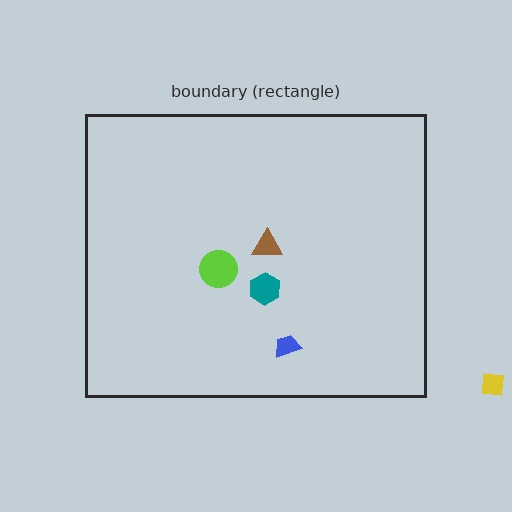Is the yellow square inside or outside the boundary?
Outside.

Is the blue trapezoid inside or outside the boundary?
Inside.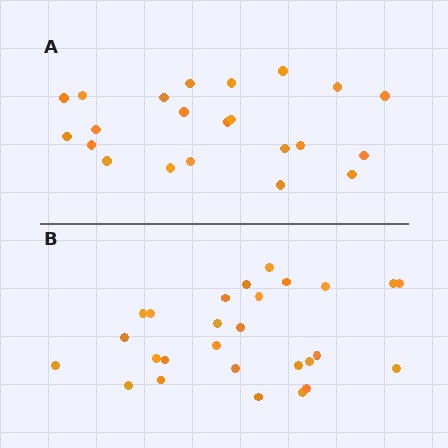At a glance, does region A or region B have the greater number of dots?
Region B (the bottom region) has more dots.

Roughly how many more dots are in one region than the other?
Region B has about 5 more dots than region A.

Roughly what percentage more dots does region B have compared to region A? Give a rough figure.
About 25% more.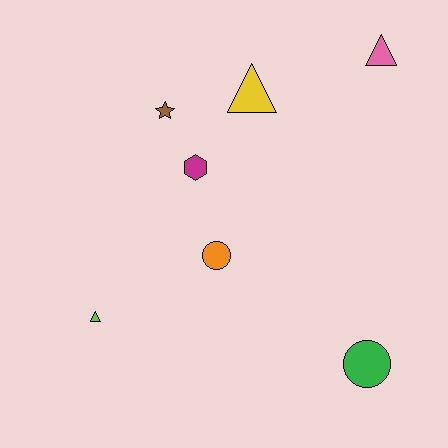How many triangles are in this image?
There are 3 triangles.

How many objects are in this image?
There are 7 objects.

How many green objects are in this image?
There is 1 green object.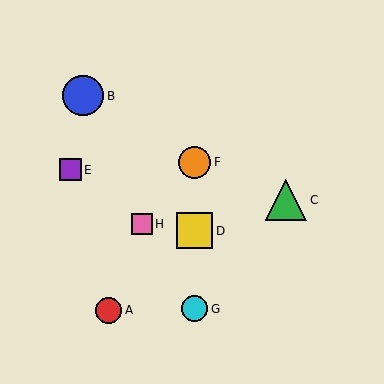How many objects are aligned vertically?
3 objects (D, F, G) are aligned vertically.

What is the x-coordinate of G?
Object G is at x≈195.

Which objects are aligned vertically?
Objects D, F, G are aligned vertically.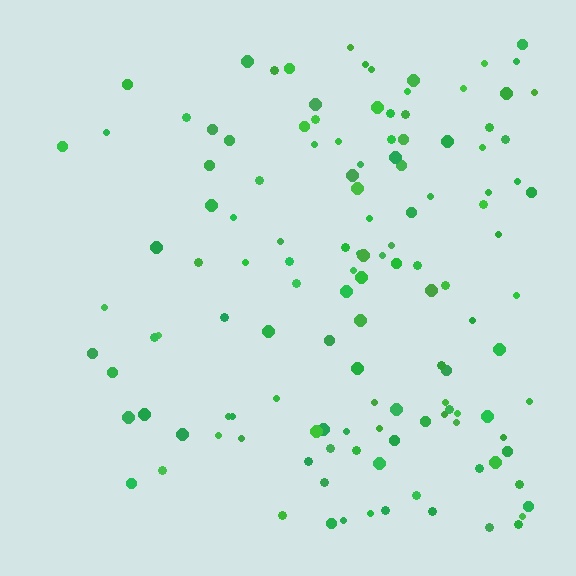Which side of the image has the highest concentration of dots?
The right.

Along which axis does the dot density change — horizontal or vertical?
Horizontal.